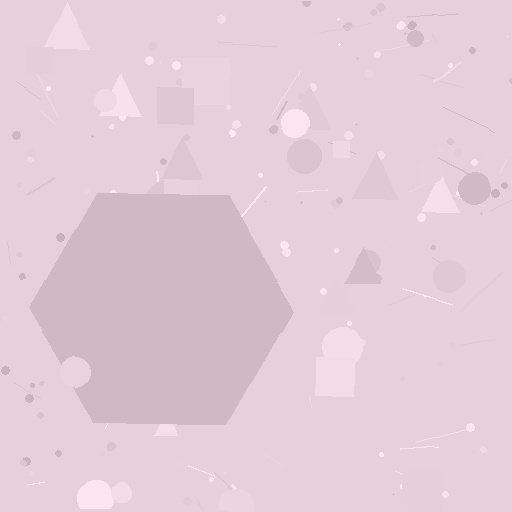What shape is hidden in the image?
A hexagon is hidden in the image.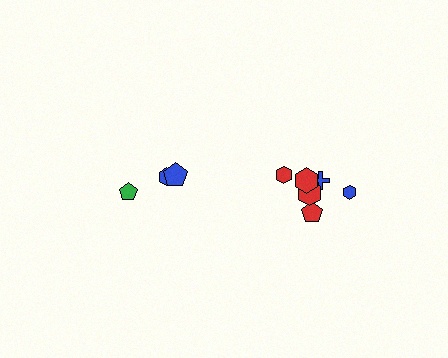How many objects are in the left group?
There are 3 objects.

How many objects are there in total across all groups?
There are 9 objects.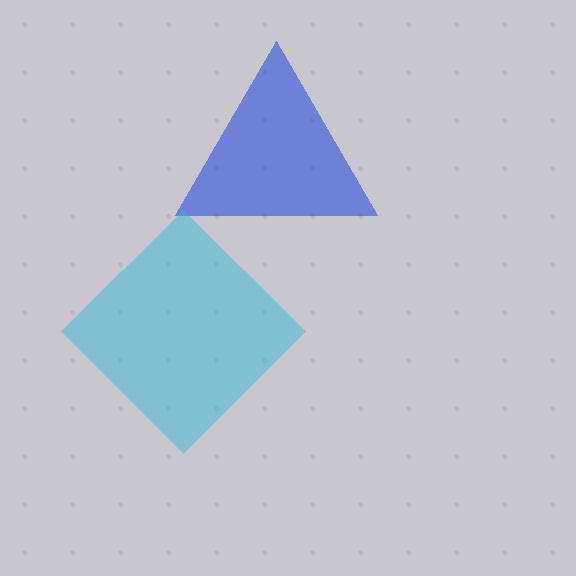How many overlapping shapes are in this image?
There are 2 overlapping shapes in the image.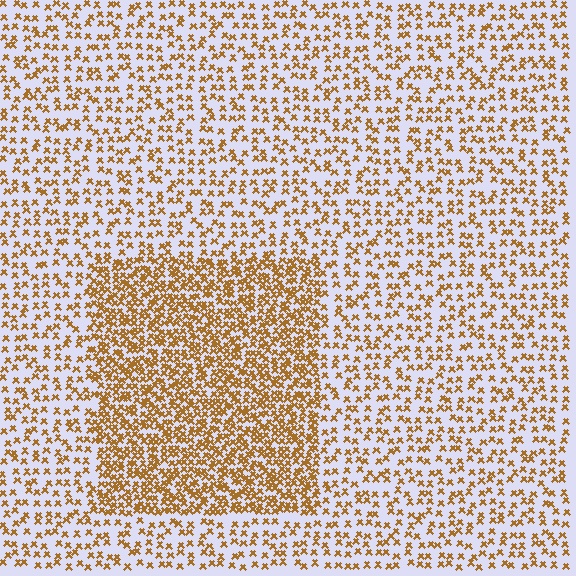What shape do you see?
I see a rectangle.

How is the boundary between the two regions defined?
The boundary is defined by a change in element density (approximately 2.2x ratio). All elements are the same color, size, and shape.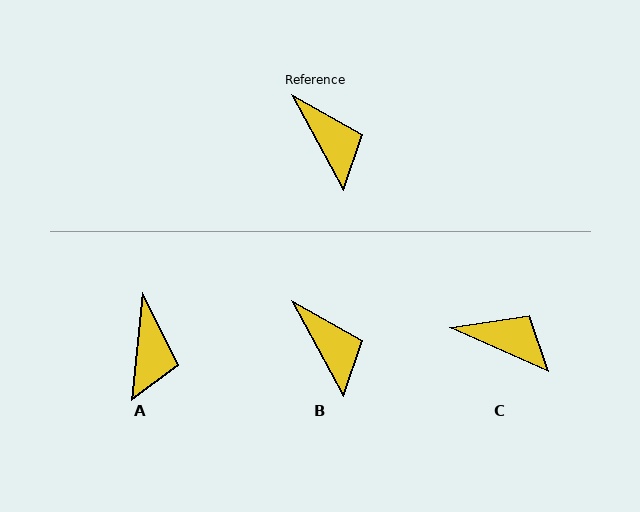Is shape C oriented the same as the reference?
No, it is off by about 38 degrees.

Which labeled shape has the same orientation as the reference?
B.